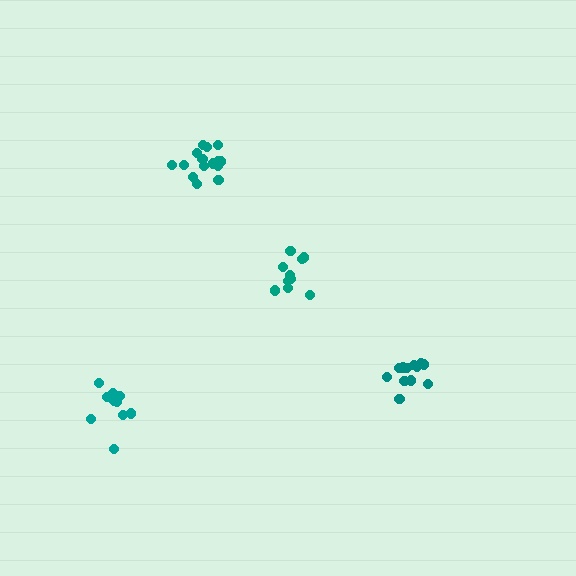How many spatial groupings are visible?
There are 4 spatial groupings.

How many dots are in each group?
Group 1: 12 dots, Group 2: 10 dots, Group 3: 10 dots, Group 4: 15 dots (47 total).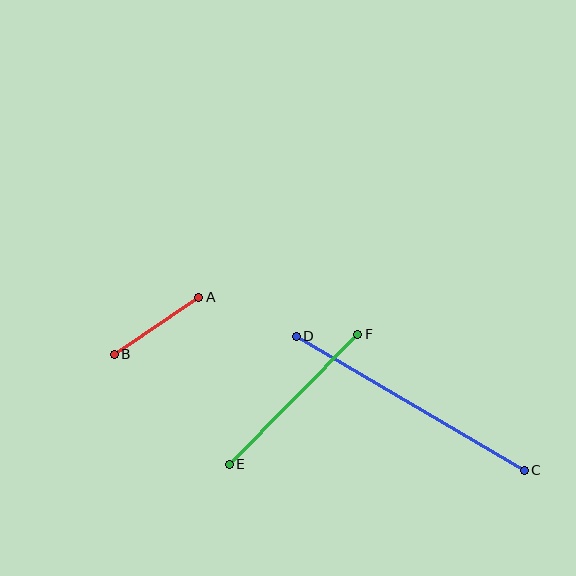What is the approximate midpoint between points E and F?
The midpoint is at approximately (293, 399) pixels.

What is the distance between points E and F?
The distance is approximately 183 pixels.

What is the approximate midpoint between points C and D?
The midpoint is at approximately (410, 403) pixels.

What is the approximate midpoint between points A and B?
The midpoint is at approximately (156, 326) pixels.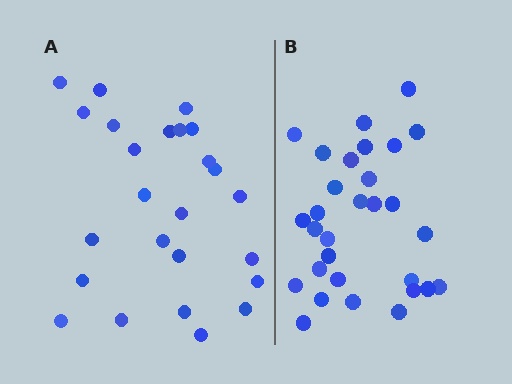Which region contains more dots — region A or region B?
Region B (the right region) has more dots.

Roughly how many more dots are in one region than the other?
Region B has about 5 more dots than region A.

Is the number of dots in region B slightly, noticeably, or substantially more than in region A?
Region B has only slightly more — the two regions are fairly close. The ratio is roughly 1.2 to 1.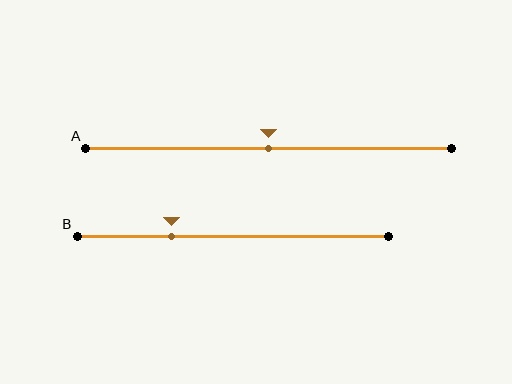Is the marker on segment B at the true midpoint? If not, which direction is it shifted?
No, the marker on segment B is shifted to the left by about 20% of the segment length.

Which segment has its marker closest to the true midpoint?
Segment A has its marker closest to the true midpoint.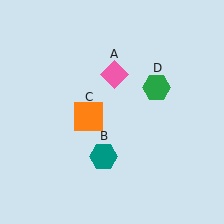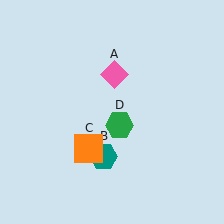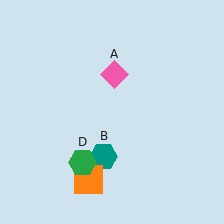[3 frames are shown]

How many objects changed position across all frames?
2 objects changed position: orange square (object C), green hexagon (object D).